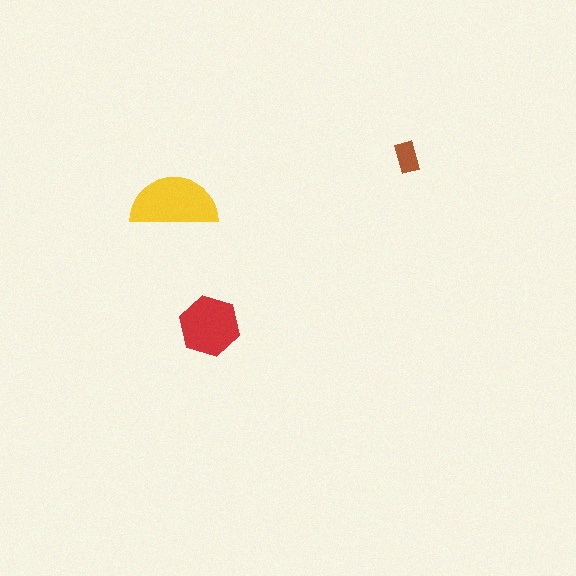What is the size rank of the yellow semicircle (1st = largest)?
1st.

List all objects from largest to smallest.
The yellow semicircle, the red hexagon, the brown rectangle.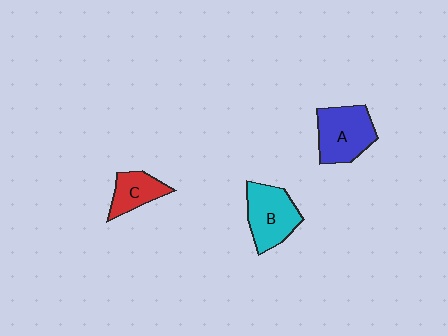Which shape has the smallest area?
Shape C (red).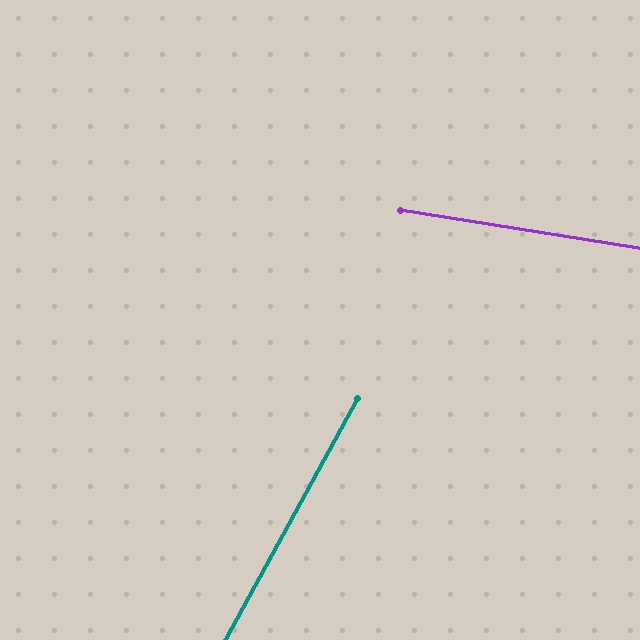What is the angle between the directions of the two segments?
Approximately 70 degrees.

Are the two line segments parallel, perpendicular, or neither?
Neither parallel nor perpendicular — they differ by about 70°.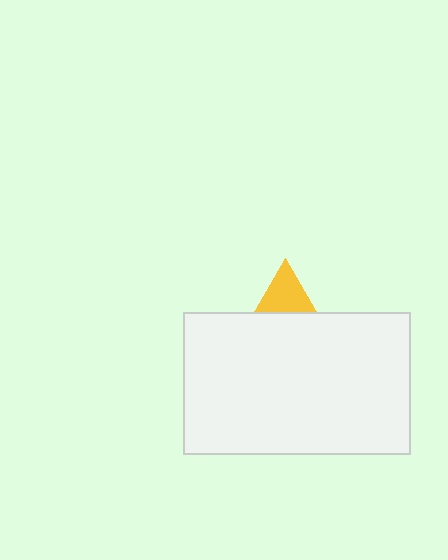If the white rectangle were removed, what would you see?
You would see the complete yellow triangle.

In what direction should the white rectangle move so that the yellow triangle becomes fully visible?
The white rectangle should move down. That is the shortest direction to clear the overlap and leave the yellow triangle fully visible.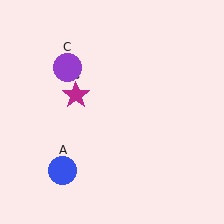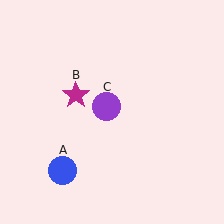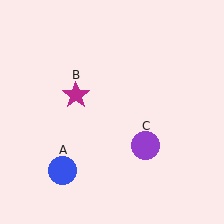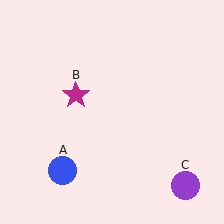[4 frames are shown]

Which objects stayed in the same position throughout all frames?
Blue circle (object A) and magenta star (object B) remained stationary.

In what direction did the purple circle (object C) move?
The purple circle (object C) moved down and to the right.